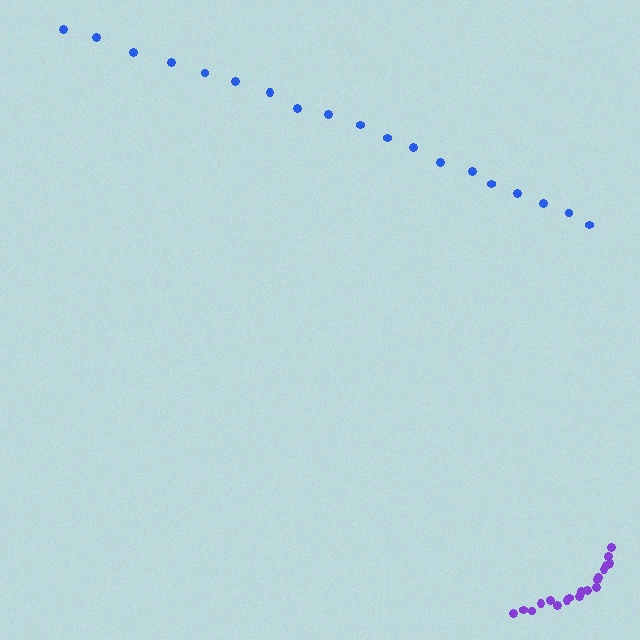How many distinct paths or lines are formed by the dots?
There are 2 distinct paths.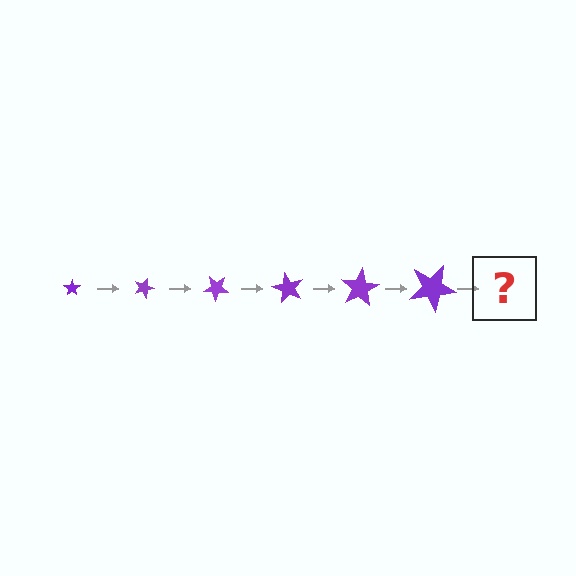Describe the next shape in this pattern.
It should be a star, larger than the previous one and rotated 120 degrees from the start.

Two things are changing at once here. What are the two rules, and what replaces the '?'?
The two rules are that the star grows larger each step and it rotates 20 degrees each step. The '?' should be a star, larger than the previous one and rotated 120 degrees from the start.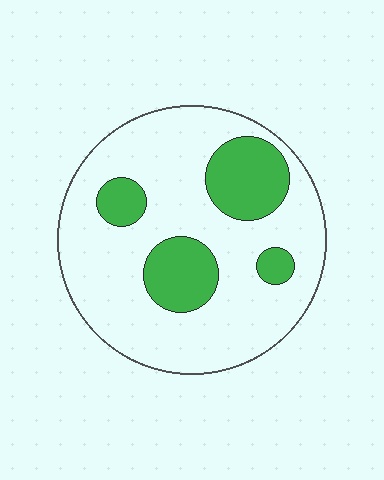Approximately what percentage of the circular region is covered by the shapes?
Approximately 25%.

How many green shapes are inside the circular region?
4.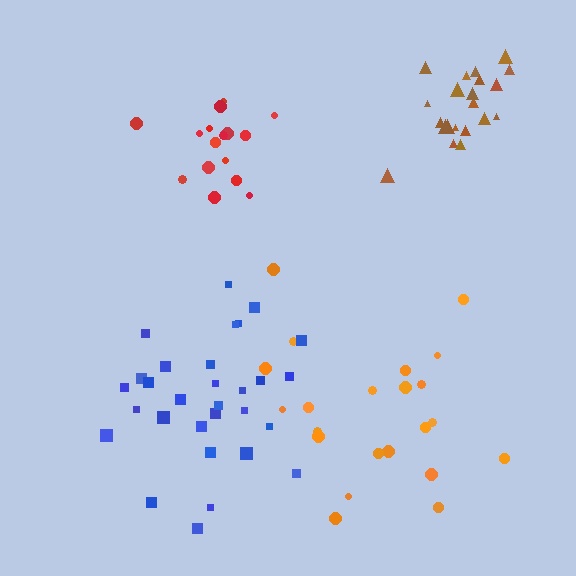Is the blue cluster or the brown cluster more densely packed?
Brown.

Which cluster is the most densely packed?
Brown.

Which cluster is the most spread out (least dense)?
Orange.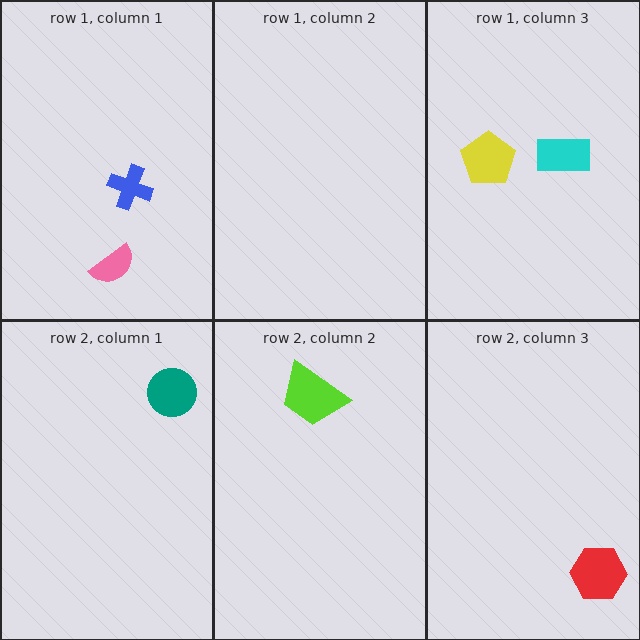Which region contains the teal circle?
The row 2, column 1 region.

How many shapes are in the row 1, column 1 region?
2.